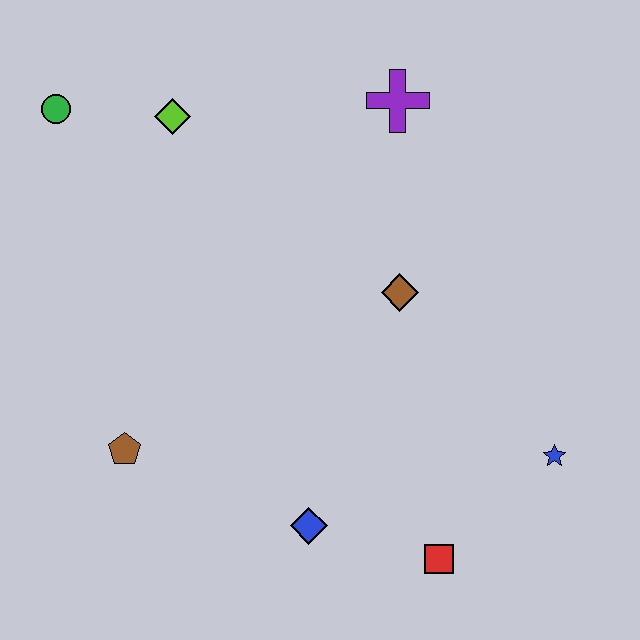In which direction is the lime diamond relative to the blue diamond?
The lime diamond is above the blue diamond.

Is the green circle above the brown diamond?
Yes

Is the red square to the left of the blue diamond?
No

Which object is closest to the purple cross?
The brown diamond is closest to the purple cross.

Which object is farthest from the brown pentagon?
The purple cross is farthest from the brown pentagon.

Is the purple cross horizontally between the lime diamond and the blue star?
Yes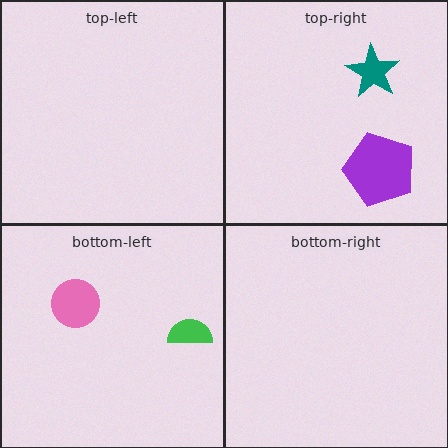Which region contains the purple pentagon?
The top-right region.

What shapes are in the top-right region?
The purple pentagon, the teal star.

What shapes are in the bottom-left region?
The green semicircle, the pink circle.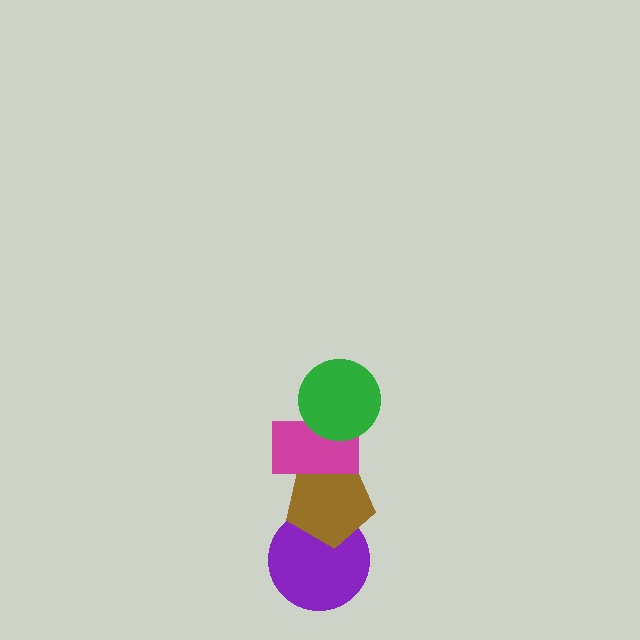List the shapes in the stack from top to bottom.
From top to bottom: the green circle, the magenta rectangle, the brown pentagon, the purple circle.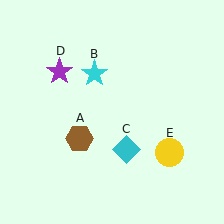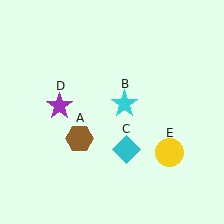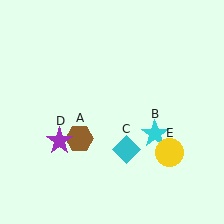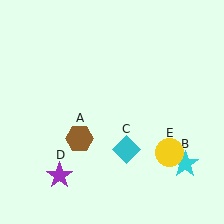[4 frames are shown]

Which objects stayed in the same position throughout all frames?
Brown hexagon (object A) and cyan diamond (object C) and yellow circle (object E) remained stationary.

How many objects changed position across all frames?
2 objects changed position: cyan star (object B), purple star (object D).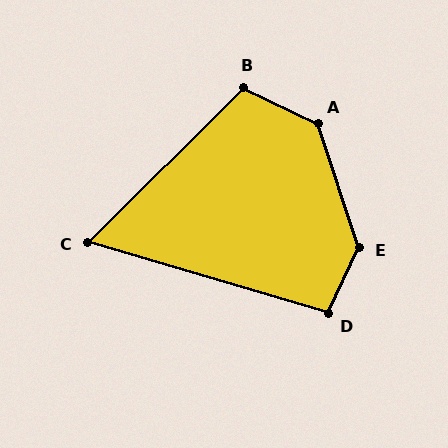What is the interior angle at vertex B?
Approximately 110 degrees (obtuse).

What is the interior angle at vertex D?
Approximately 99 degrees (obtuse).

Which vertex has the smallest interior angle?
C, at approximately 61 degrees.